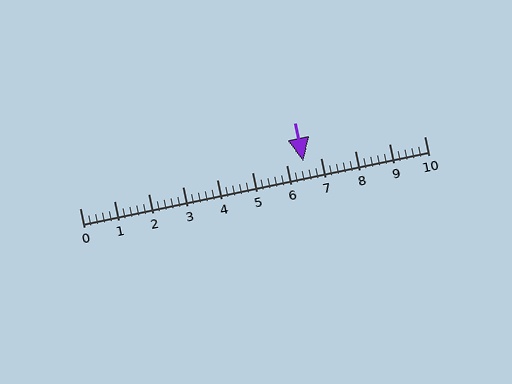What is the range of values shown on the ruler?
The ruler shows values from 0 to 10.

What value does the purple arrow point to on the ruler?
The purple arrow points to approximately 6.5.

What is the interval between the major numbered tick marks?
The major tick marks are spaced 1 units apart.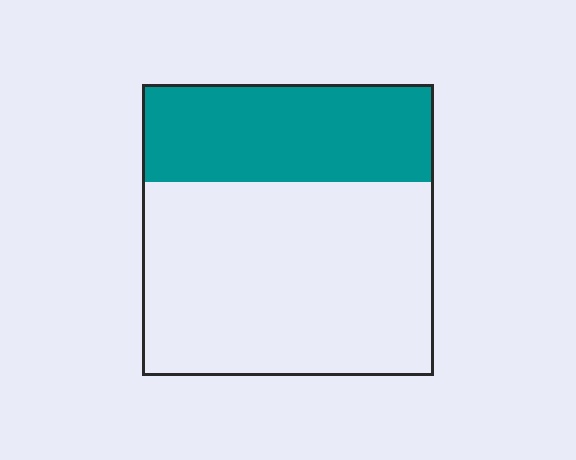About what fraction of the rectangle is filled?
About one third (1/3).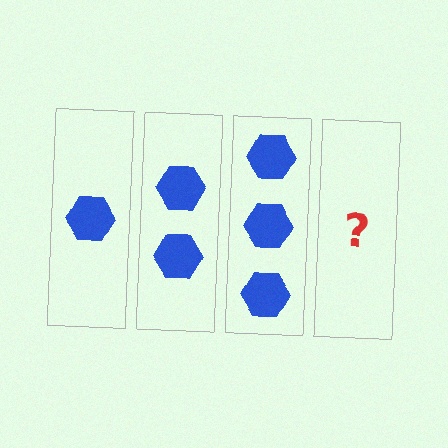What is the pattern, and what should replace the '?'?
The pattern is that each step adds one more hexagon. The '?' should be 4 hexagons.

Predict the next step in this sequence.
The next step is 4 hexagons.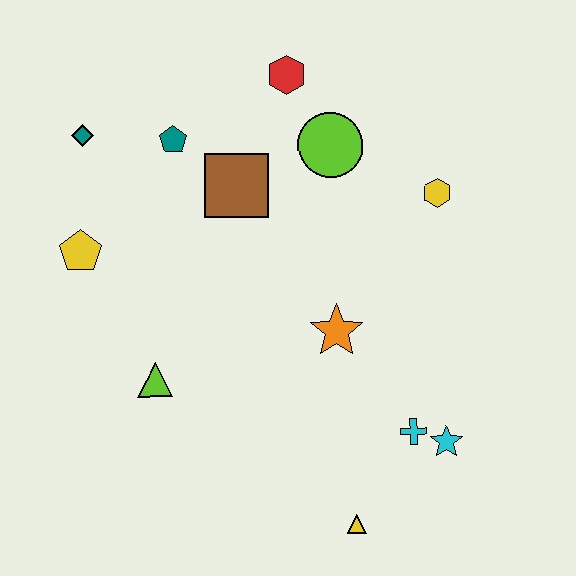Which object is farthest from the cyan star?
The teal diamond is farthest from the cyan star.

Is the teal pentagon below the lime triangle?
No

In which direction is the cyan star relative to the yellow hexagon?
The cyan star is below the yellow hexagon.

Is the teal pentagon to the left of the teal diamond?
No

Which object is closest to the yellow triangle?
The cyan cross is closest to the yellow triangle.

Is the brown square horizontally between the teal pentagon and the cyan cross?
Yes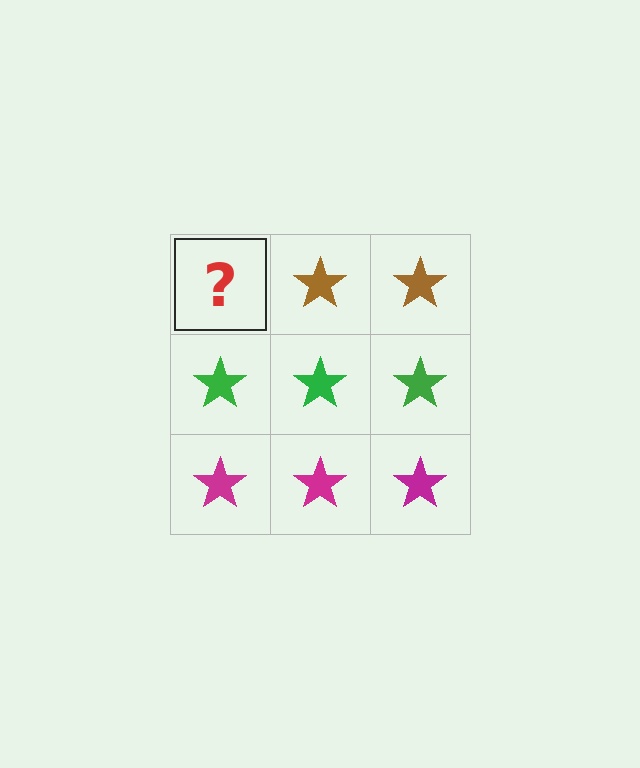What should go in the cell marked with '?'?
The missing cell should contain a brown star.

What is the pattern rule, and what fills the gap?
The rule is that each row has a consistent color. The gap should be filled with a brown star.